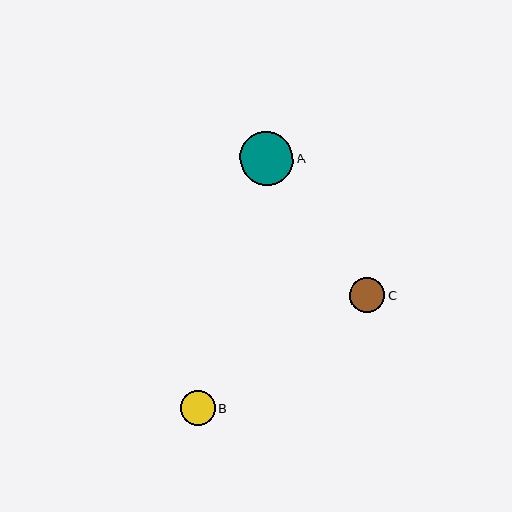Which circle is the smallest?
Circle B is the smallest with a size of approximately 35 pixels.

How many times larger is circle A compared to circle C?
Circle A is approximately 1.5 times the size of circle C.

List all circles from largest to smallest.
From largest to smallest: A, C, B.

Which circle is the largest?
Circle A is the largest with a size of approximately 53 pixels.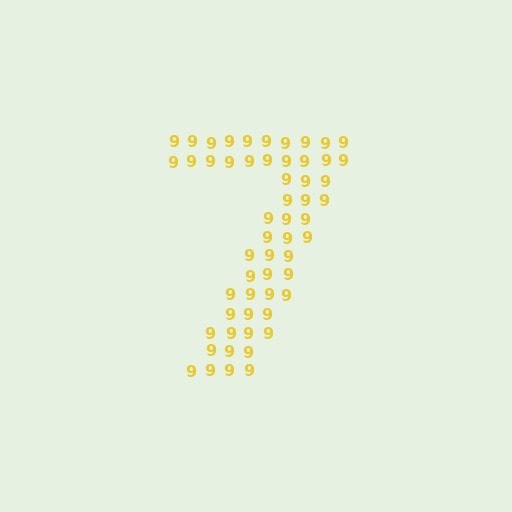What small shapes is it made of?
It is made of small digit 9's.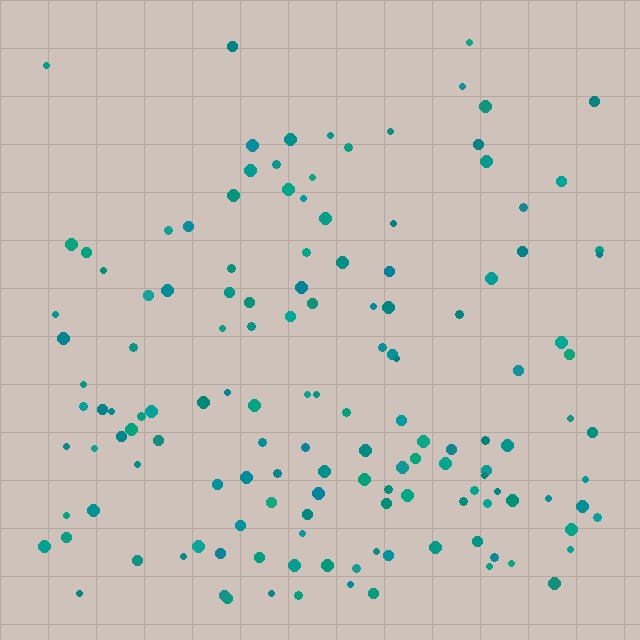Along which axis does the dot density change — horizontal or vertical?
Vertical.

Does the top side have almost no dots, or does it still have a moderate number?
Still a moderate number, just noticeably fewer than the bottom.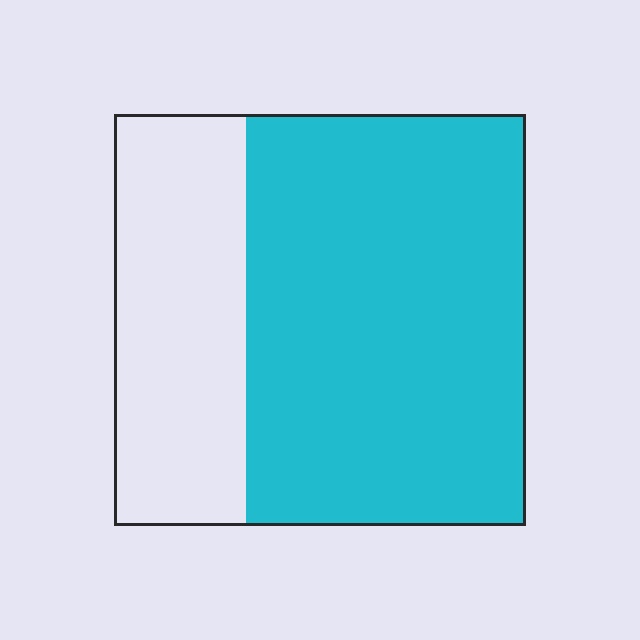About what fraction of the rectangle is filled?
About two thirds (2/3).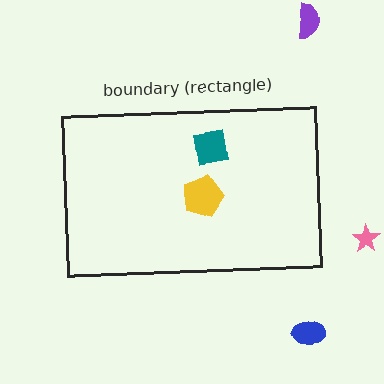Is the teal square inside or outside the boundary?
Inside.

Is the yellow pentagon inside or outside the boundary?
Inside.